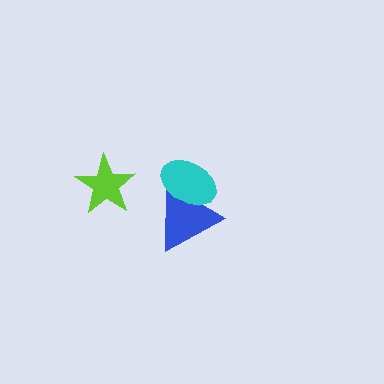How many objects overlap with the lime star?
0 objects overlap with the lime star.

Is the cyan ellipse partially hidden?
No, no other shape covers it.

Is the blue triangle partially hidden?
Yes, it is partially covered by another shape.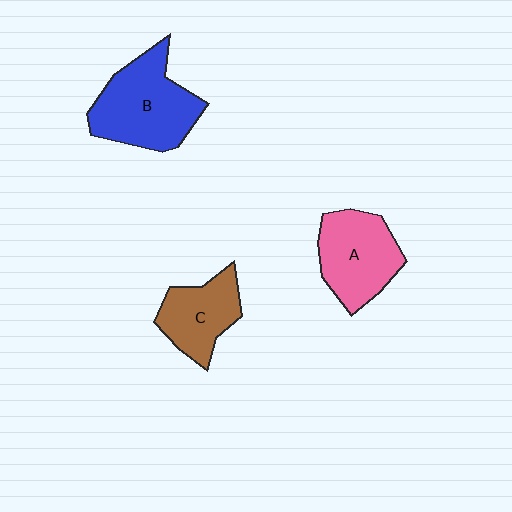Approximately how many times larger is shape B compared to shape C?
Approximately 1.5 times.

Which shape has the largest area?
Shape B (blue).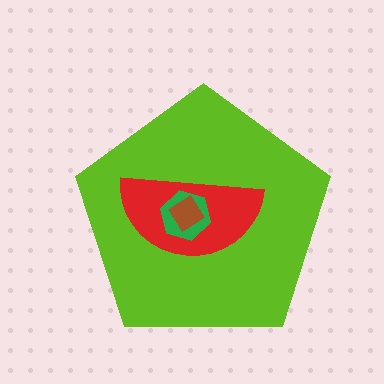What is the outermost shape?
The lime pentagon.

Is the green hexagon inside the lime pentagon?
Yes.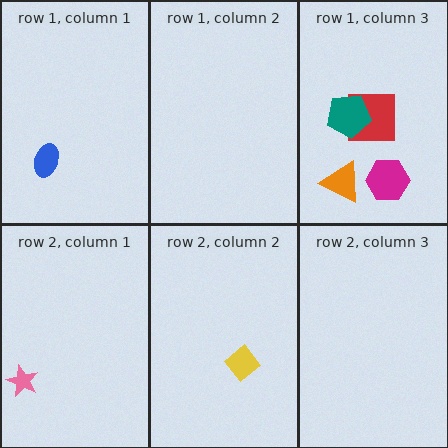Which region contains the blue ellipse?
The row 1, column 1 region.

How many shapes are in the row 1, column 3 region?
4.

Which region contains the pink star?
The row 2, column 1 region.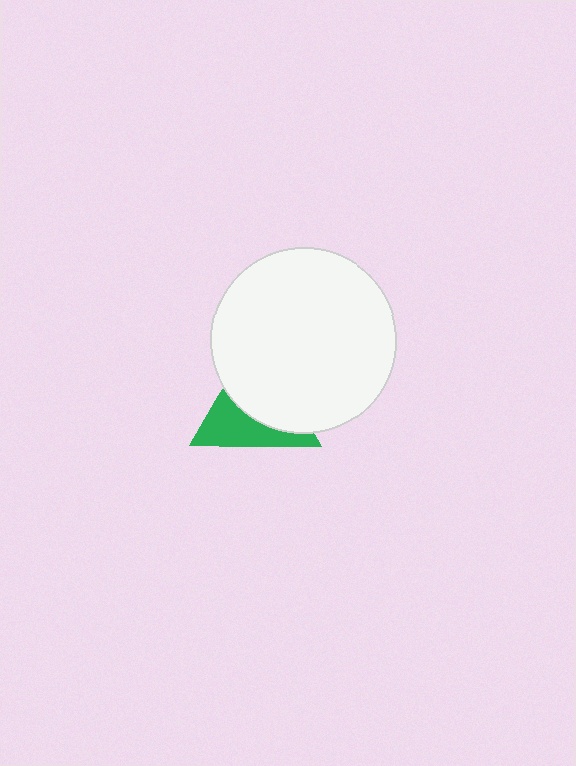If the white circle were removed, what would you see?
You would see the complete green triangle.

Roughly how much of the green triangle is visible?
A small part of it is visible (roughly 44%).